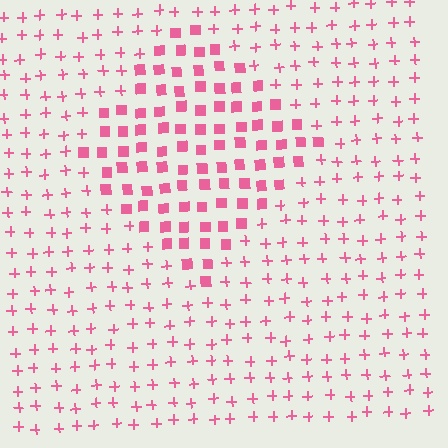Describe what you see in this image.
The image is filled with small pink elements arranged in a uniform grid. A diamond-shaped region contains squares, while the surrounding area contains plus signs. The boundary is defined purely by the change in element shape.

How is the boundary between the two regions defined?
The boundary is defined by a change in element shape: squares inside vs. plus signs outside. All elements share the same color and spacing.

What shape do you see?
I see a diamond.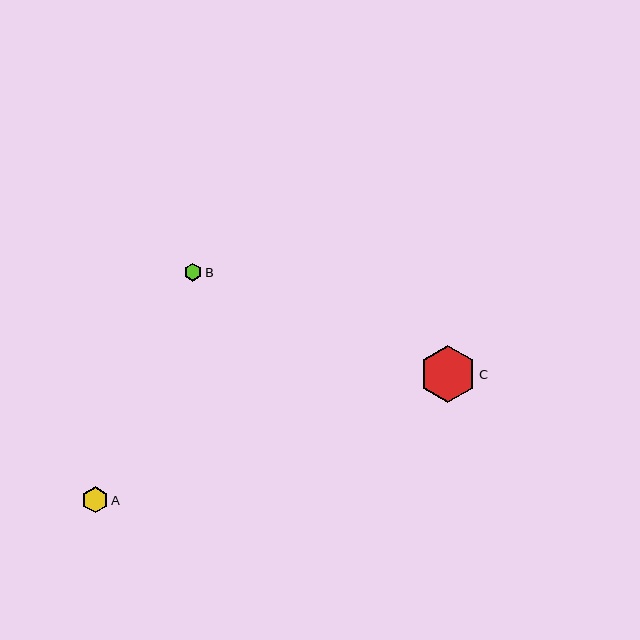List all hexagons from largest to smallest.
From largest to smallest: C, A, B.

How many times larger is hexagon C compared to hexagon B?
Hexagon C is approximately 3.2 times the size of hexagon B.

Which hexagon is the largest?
Hexagon C is the largest with a size of approximately 57 pixels.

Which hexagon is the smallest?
Hexagon B is the smallest with a size of approximately 18 pixels.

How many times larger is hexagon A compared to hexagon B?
Hexagon A is approximately 1.5 times the size of hexagon B.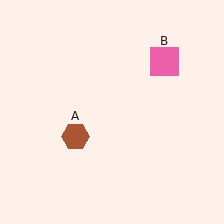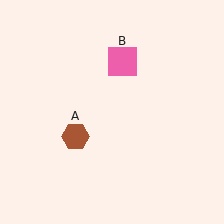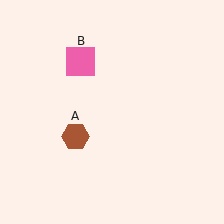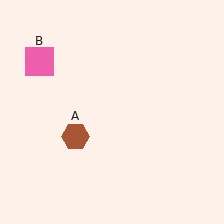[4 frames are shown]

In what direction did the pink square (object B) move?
The pink square (object B) moved left.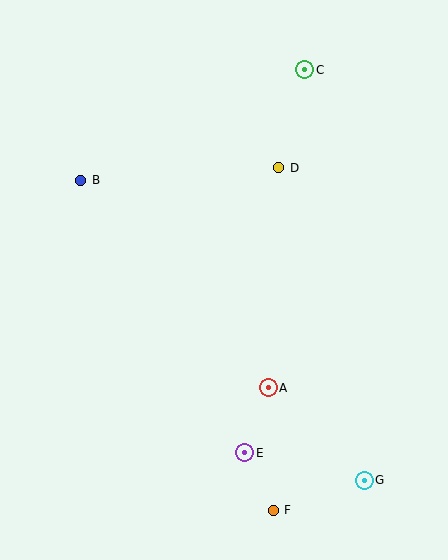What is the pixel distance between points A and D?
The distance between A and D is 220 pixels.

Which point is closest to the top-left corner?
Point B is closest to the top-left corner.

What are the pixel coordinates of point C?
Point C is at (305, 70).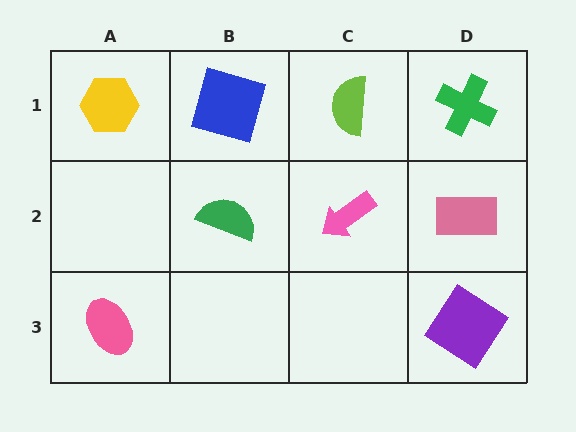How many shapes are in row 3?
2 shapes.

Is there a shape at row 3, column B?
No, that cell is empty.